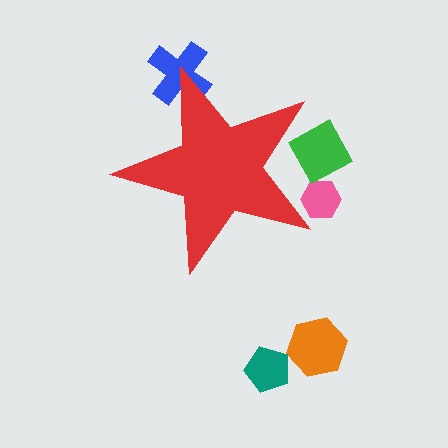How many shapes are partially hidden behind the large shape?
3 shapes are partially hidden.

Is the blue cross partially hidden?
Yes, the blue cross is partially hidden behind the red star.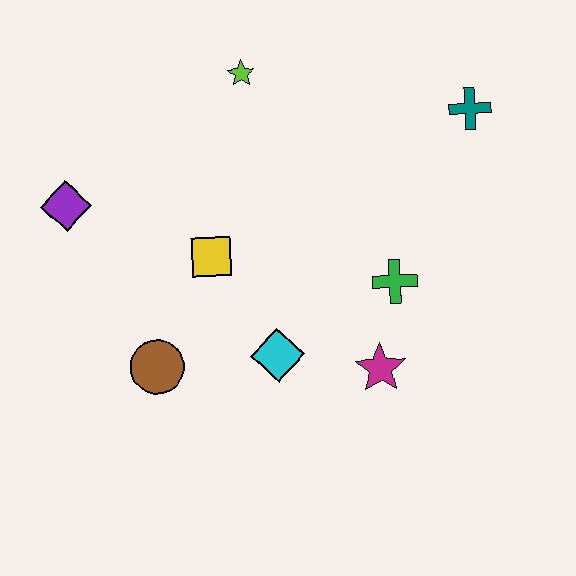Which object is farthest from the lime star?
The magenta star is farthest from the lime star.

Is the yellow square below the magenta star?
No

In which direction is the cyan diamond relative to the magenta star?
The cyan diamond is to the left of the magenta star.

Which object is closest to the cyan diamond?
The magenta star is closest to the cyan diamond.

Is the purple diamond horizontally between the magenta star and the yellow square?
No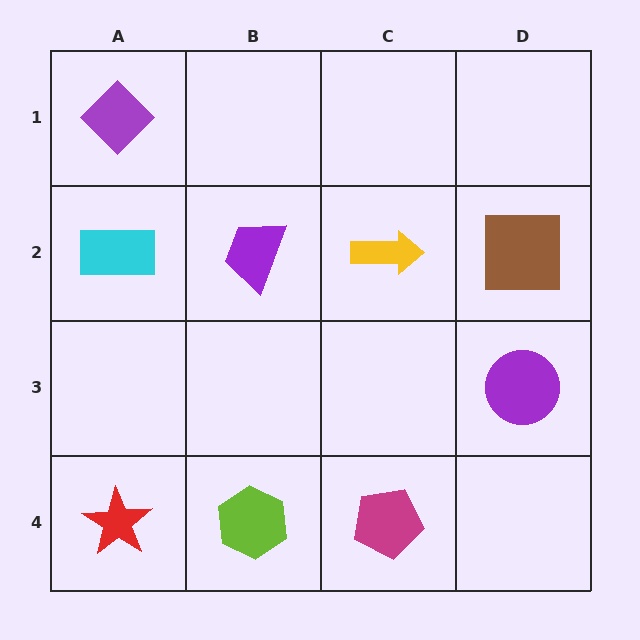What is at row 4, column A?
A red star.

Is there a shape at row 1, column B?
No, that cell is empty.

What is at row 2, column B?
A purple trapezoid.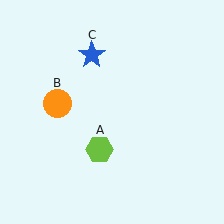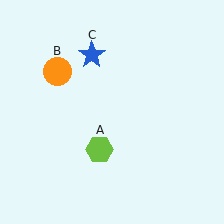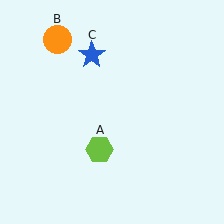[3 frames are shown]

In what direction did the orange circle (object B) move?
The orange circle (object B) moved up.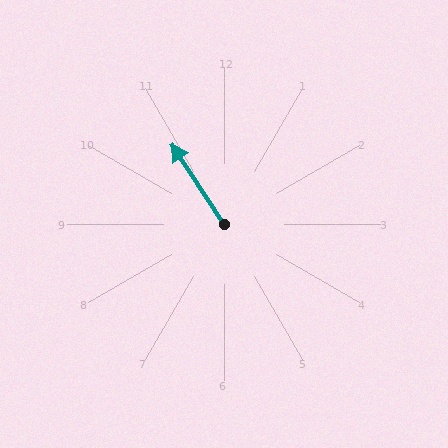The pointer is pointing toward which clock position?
Roughly 11 o'clock.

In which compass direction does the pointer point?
Northwest.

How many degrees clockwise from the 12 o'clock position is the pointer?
Approximately 327 degrees.